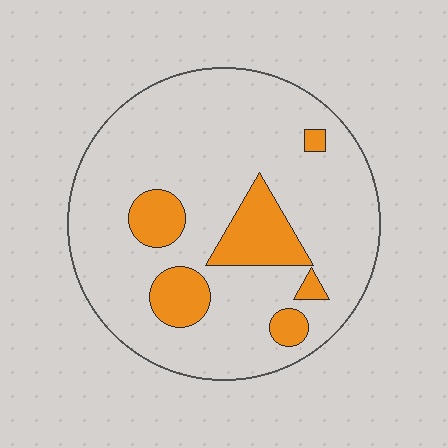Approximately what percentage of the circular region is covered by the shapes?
Approximately 15%.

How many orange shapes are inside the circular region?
6.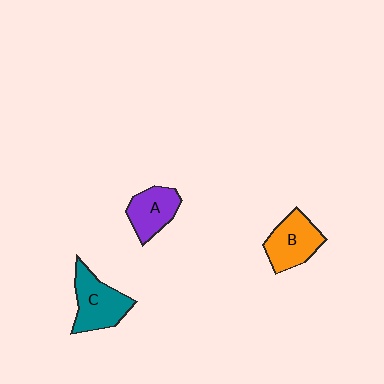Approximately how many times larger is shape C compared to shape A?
Approximately 1.3 times.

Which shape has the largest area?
Shape C (teal).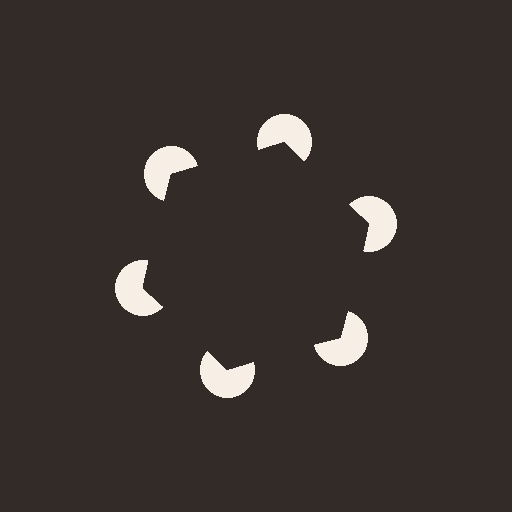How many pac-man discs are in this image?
There are 6 — one at each vertex of the illusory hexagon.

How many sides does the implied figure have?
6 sides.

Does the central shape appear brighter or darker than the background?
It typically appears slightly darker than the background, even though no actual brightness change is drawn.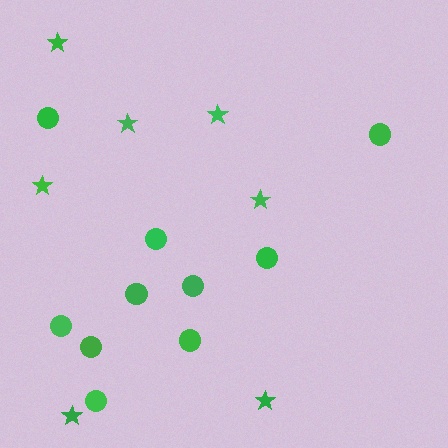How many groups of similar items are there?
There are 2 groups: one group of circles (10) and one group of stars (7).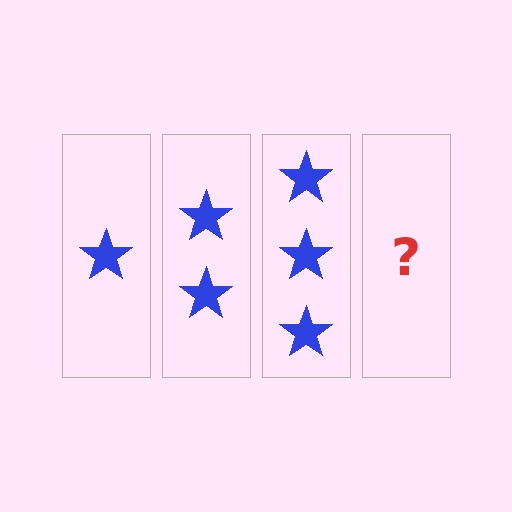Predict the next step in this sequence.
The next step is 4 stars.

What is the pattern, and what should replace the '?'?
The pattern is that each step adds one more star. The '?' should be 4 stars.